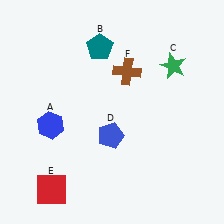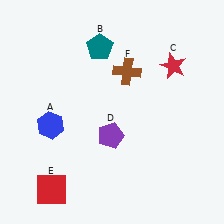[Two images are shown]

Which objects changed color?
C changed from green to red. D changed from blue to purple.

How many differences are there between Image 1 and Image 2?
There are 2 differences between the two images.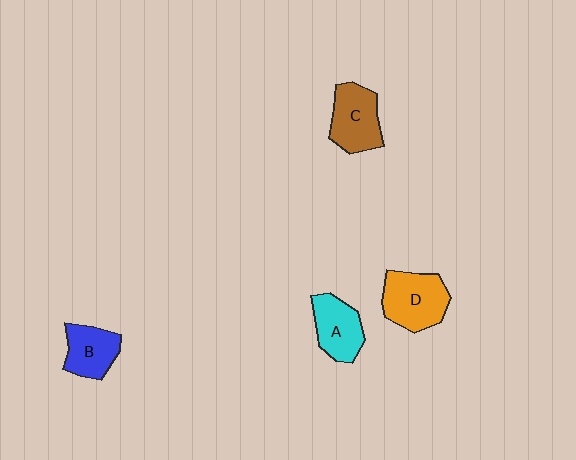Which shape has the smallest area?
Shape B (blue).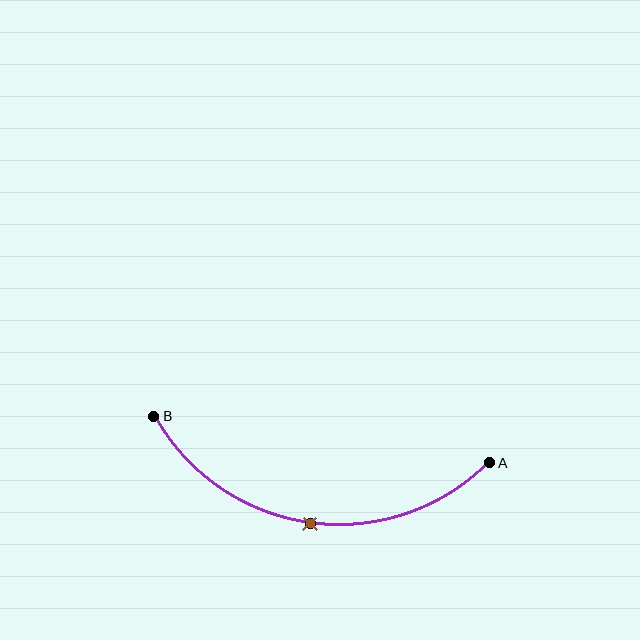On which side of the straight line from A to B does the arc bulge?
The arc bulges below the straight line connecting A and B.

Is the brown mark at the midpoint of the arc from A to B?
Yes. The brown mark lies on the arc at equal arc-length from both A and B — it is the arc midpoint.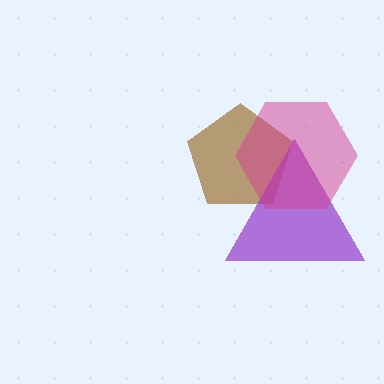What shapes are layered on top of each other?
The layered shapes are: a brown pentagon, a purple triangle, a magenta hexagon.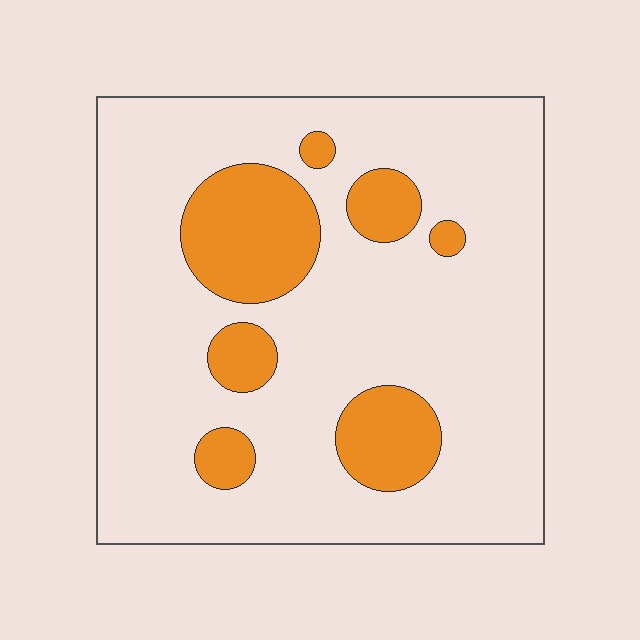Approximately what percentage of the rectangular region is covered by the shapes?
Approximately 20%.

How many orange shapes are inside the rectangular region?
7.